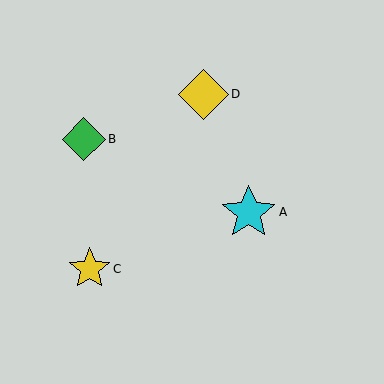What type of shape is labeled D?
Shape D is a yellow diamond.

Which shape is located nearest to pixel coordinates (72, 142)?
The green diamond (labeled B) at (84, 139) is nearest to that location.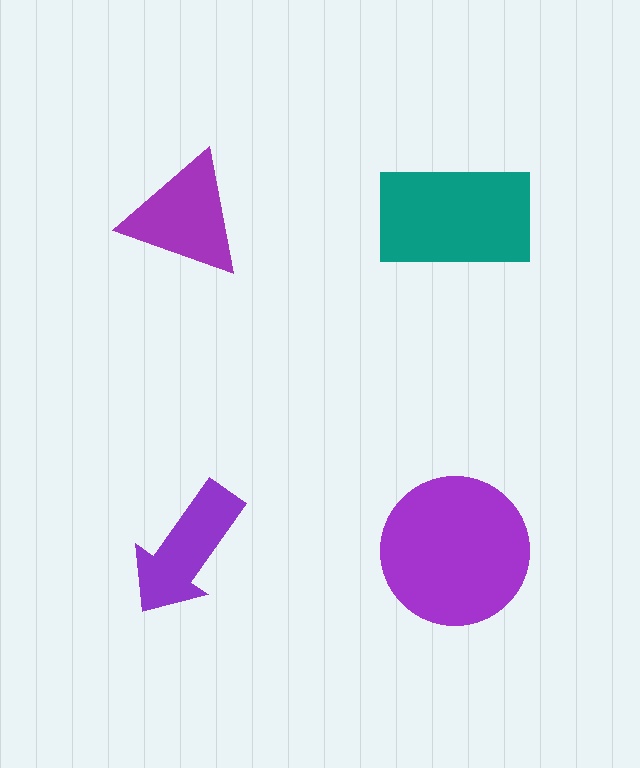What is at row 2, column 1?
A purple arrow.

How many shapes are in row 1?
2 shapes.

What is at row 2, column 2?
A purple circle.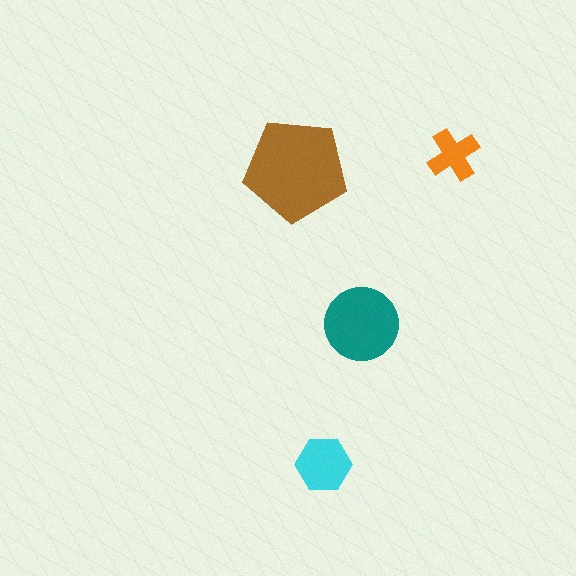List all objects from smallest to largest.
The orange cross, the cyan hexagon, the teal circle, the brown pentagon.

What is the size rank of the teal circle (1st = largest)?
2nd.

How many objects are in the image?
There are 4 objects in the image.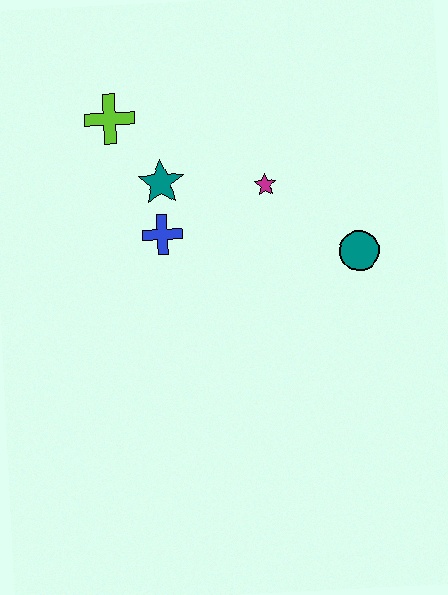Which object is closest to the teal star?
The blue cross is closest to the teal star.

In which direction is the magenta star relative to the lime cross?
The magenta star is to the right of the lime cross.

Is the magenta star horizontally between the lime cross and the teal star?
No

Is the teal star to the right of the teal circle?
No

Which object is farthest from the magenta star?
The lime cross is farthest from the magenta star.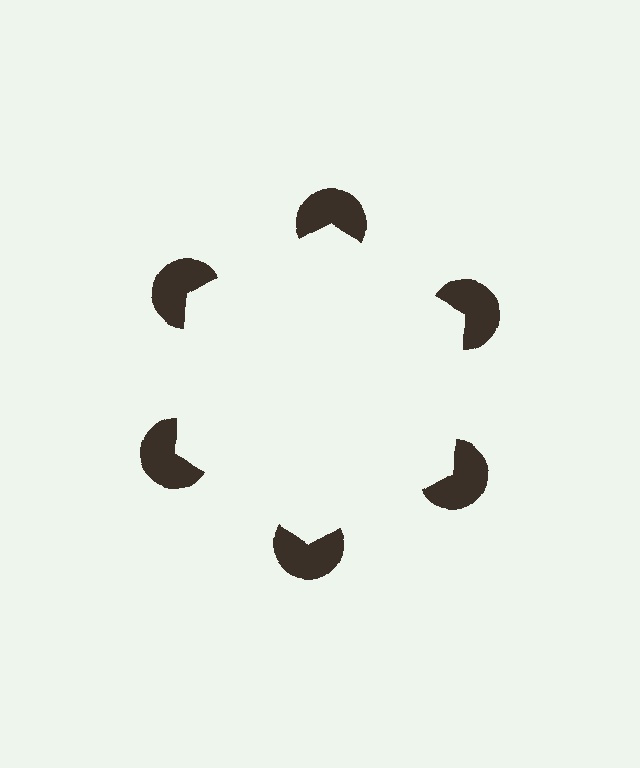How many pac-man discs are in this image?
There are 6 — one at each vertex of the illusory hexagon.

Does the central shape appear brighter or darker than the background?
It typically appears slightly brighter than the background, even though no actual brightness change is drawn.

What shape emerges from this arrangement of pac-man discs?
An illusory hexagon — its edges are inferred from the aligned wedge cuts in the pac-man discs, not physically drawn.